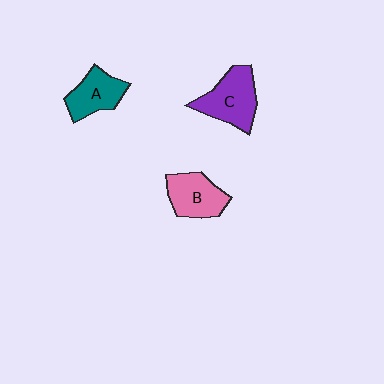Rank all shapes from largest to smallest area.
From largest to smallest: C (purple), B (pink), A (teal).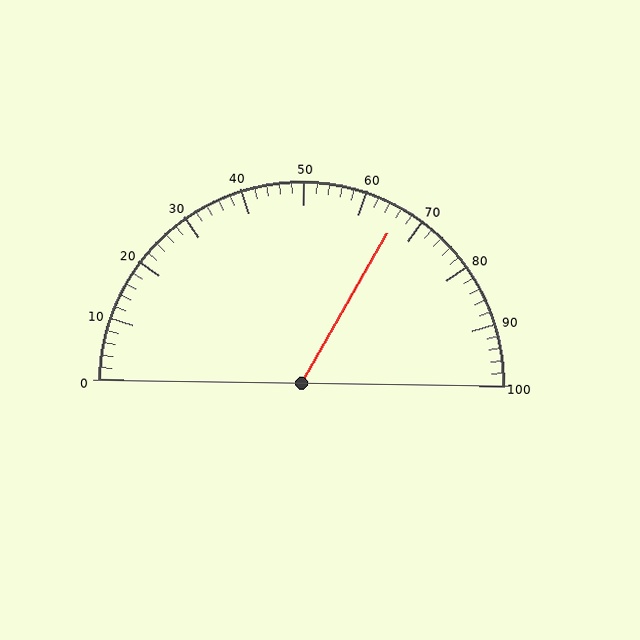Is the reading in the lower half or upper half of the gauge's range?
The reading is in the upper half of the range (0 to 100).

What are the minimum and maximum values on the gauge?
The gauge ranges from 0 to 100.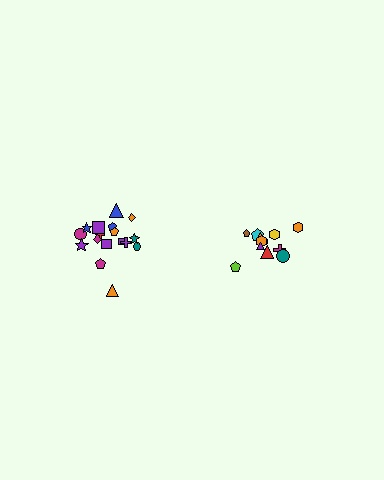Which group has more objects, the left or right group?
The left group.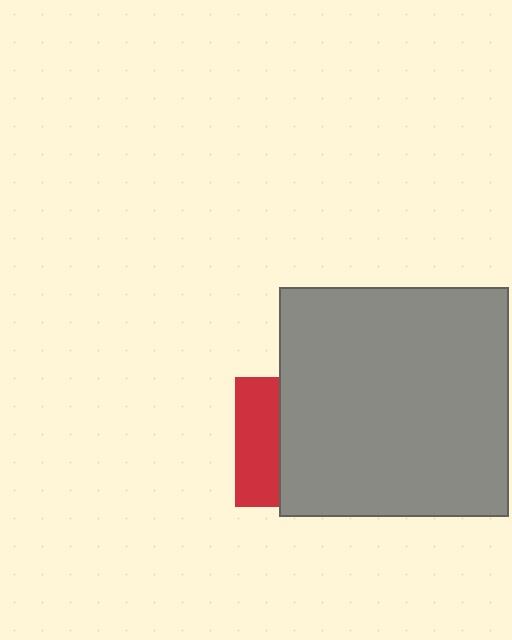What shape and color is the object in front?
The object in front is a gray square.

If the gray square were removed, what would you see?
You would see the complete red square.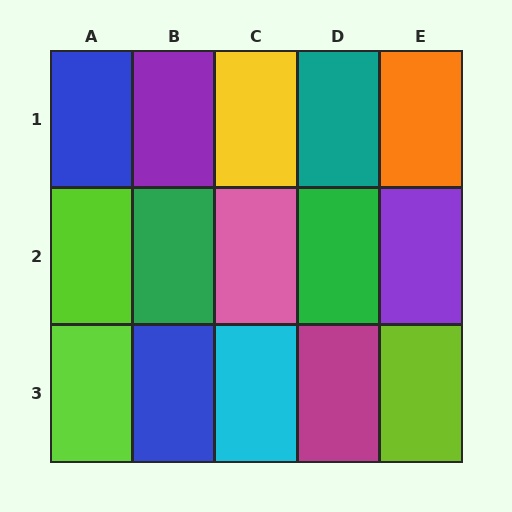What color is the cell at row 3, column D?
Magenta.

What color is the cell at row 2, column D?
Green.